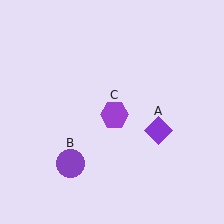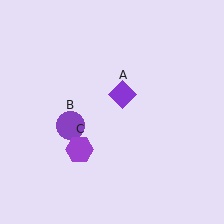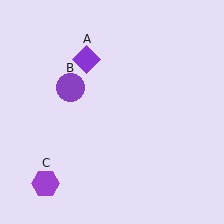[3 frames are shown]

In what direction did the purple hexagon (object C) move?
The purple hexagon (object C) moved down and to the left.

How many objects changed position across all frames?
3 objects changed position: purple diamond (object A), purple circle (object B), purple hexagon (object C).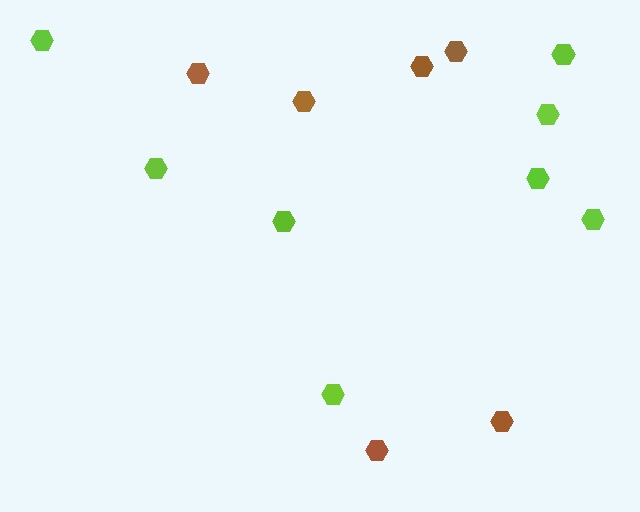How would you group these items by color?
There are 2 groups: one group of brown hexagons (6) and one group of lime hexagons (8).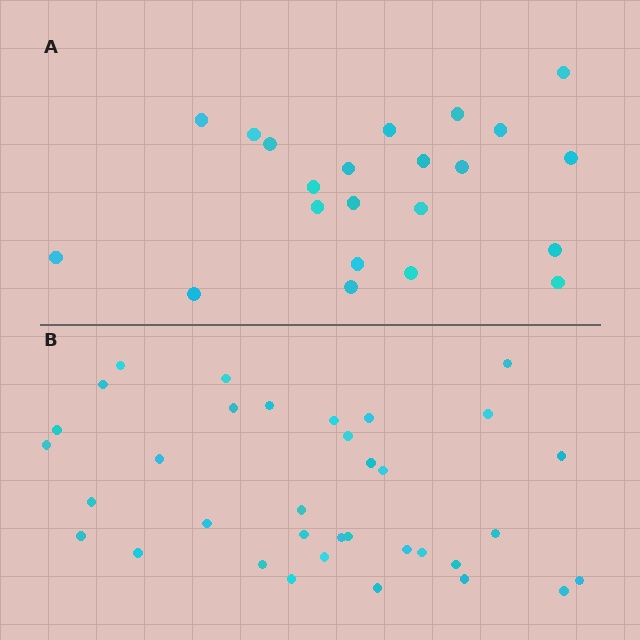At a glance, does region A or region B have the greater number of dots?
Region B (the bottom region) has more dots.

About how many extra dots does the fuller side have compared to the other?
Region B has approximately 15 more dots than region A.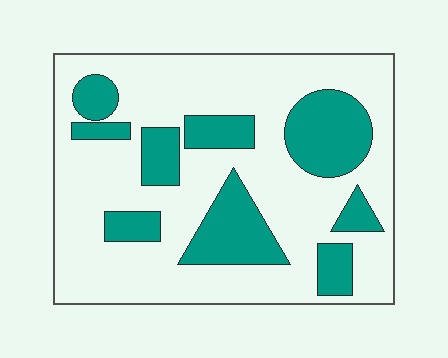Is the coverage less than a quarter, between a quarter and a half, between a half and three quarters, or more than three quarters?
Between a quarter and a half.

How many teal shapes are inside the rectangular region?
9.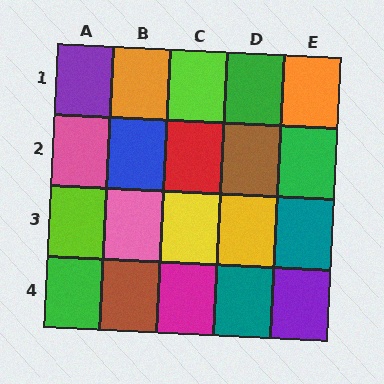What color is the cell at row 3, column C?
Yellow.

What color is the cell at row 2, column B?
Blue.